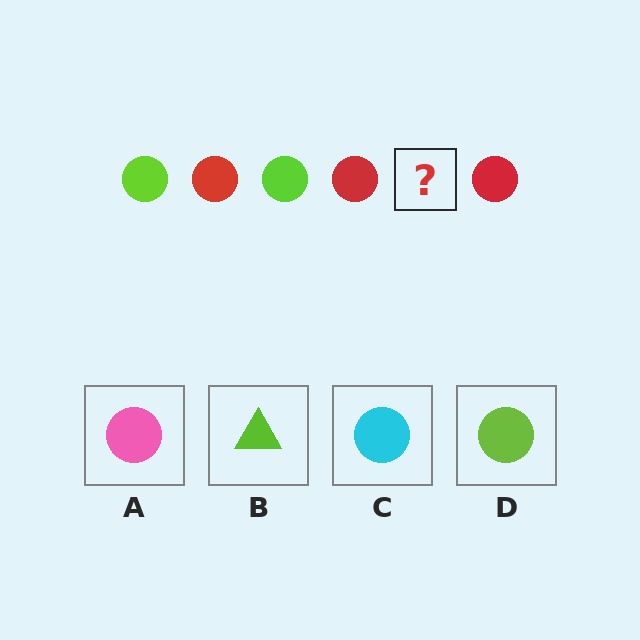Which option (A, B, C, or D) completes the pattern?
D.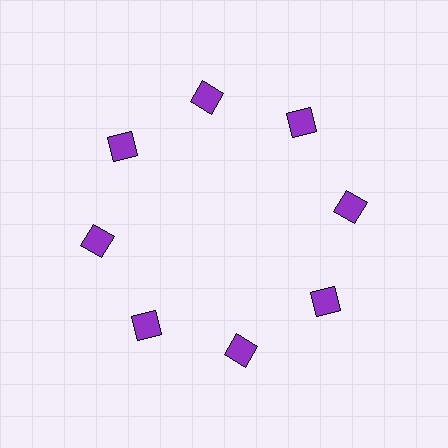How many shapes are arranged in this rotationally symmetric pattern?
There are 8 shapes, arranged in 8 groups of 1.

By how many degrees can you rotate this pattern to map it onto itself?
The pattern maps onto itself every 45 degrees of rotation.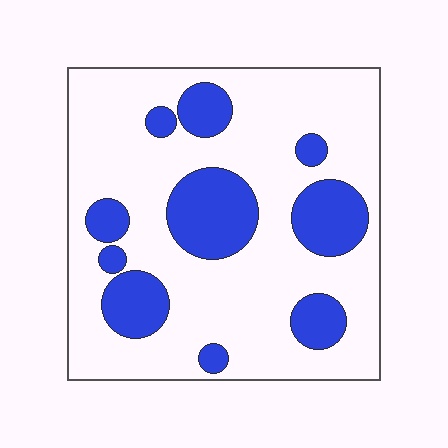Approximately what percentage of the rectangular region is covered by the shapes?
Approximately 25%.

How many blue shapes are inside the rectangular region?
10.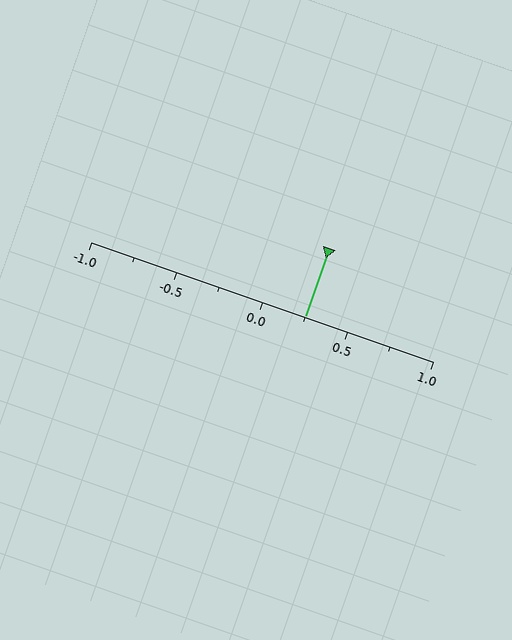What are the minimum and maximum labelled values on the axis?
The axis runs from -1.0 to 1.0.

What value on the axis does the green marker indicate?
The marker indicates approximately 0.25.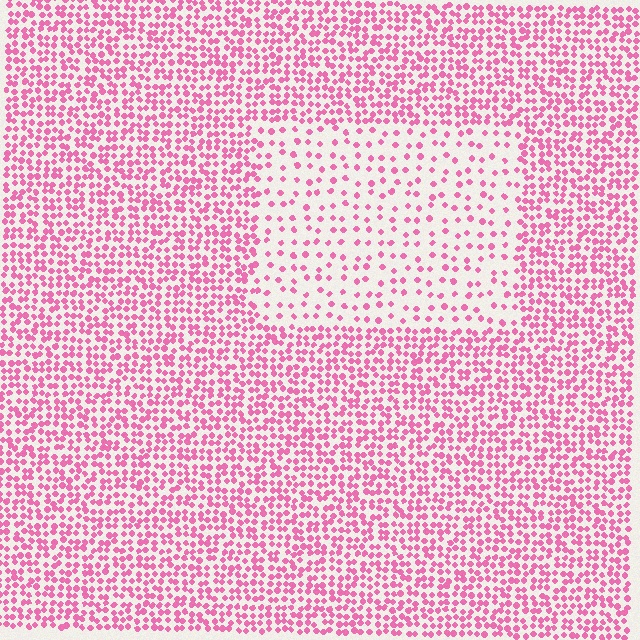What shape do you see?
I see a rectangle.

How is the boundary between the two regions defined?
The boundary is defined by a change in element density (approximately 2.6x ratio). All elements are the same color, size, and shape.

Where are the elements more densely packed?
The elements are more densely packed outside the rectangle boundary.